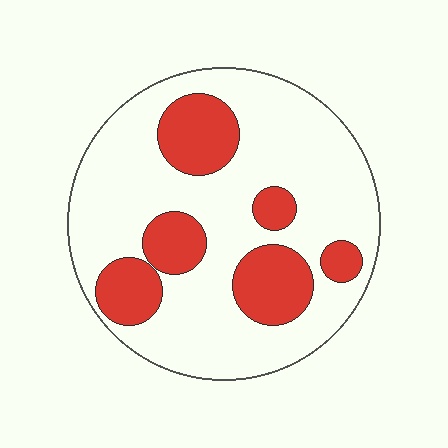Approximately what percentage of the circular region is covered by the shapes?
Approximately 25%.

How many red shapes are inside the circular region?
6.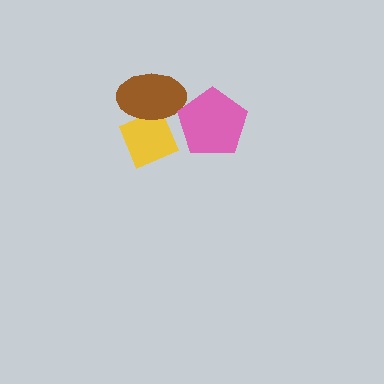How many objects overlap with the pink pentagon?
0 objects overlap with the pink pentagon.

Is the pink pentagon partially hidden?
No, no other shape covers it.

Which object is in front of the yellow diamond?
The brown ellipse is in front of the yellow diamond.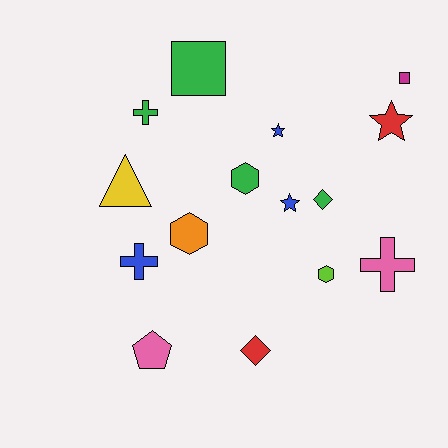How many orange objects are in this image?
There is 1 orange object.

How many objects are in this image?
There are 15 objects.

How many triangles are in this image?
There is 1 triangle.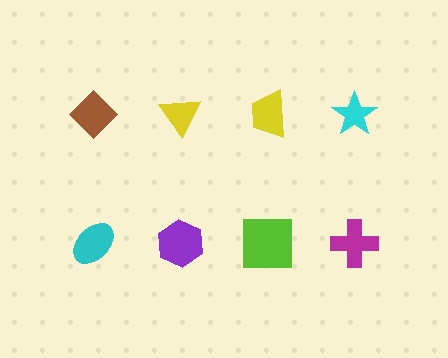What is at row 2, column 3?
A lime square.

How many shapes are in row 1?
4 shapes.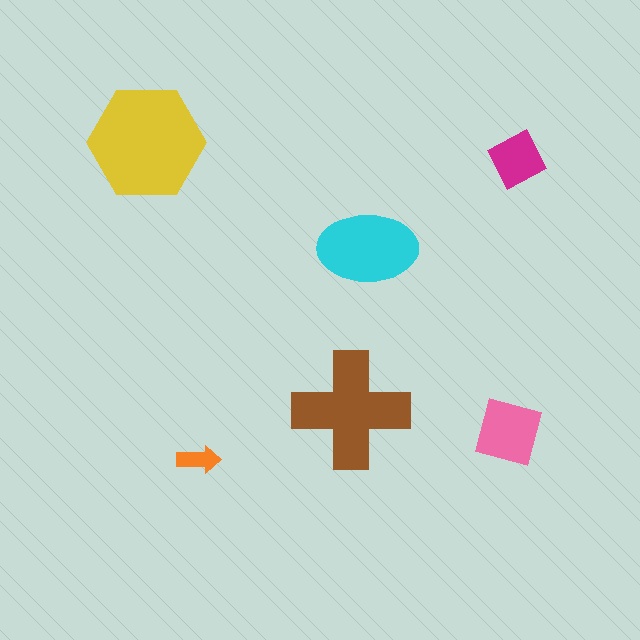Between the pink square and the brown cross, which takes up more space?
The brown cross.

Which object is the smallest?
The orange arrow.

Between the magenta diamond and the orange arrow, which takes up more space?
The magenta diamond.